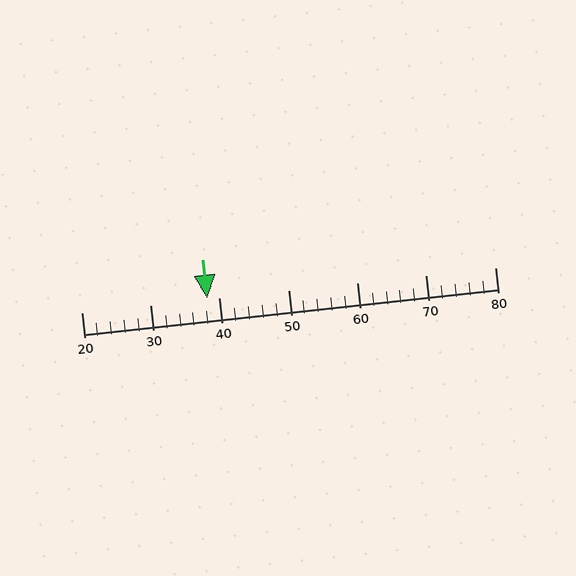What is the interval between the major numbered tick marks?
The major tick marks are spaced 10 units apart.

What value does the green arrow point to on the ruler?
The green arrow points to approximately 38.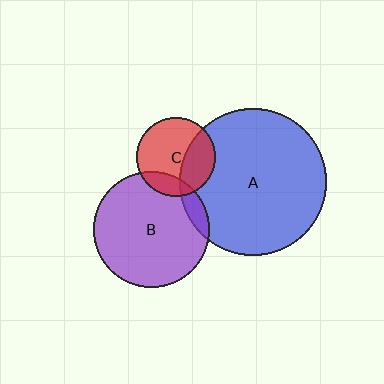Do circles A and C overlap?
Yes.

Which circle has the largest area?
Circle A (blue).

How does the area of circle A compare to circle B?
Approximately 1.6 times.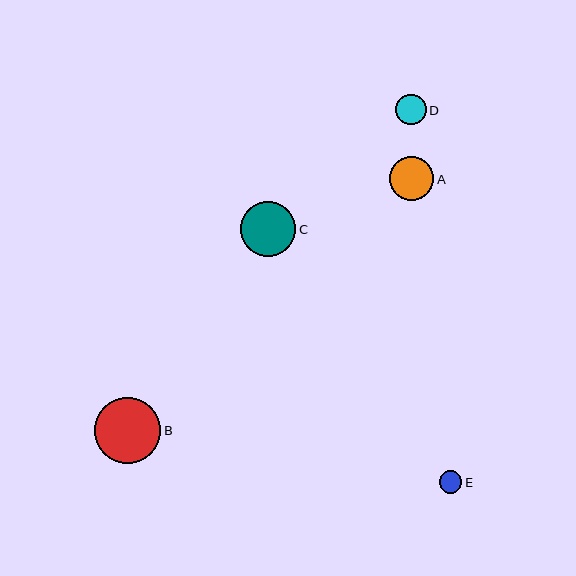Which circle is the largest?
Circle B is the largest with a size of approximately 67 pixels.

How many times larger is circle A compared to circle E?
Circle A is approximately 1.9 times the size of circle E.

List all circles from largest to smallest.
From largest to smallest: B, C, A, D, E.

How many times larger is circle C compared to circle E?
Circle C is approximately 2.4 times the size of circle E.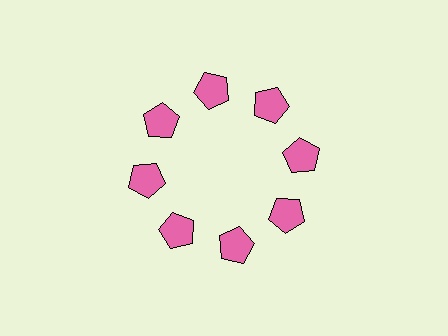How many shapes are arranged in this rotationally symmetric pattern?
There are 8 shapes, arranged in 8 groups of 1.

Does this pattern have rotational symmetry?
Yes, this pattern has 8-fold rotational symmetry. It looks the same after rotating 45 degrees around the center.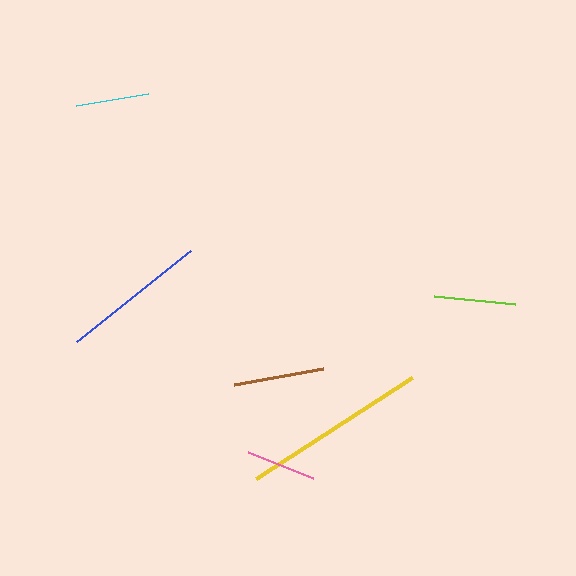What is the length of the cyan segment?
The cyan segment is approximately 73 pixels long.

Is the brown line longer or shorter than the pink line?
The brown line is longer than the pink line.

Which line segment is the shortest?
The pink line is the shortest at approximately 69 pixels.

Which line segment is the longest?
The yellow line is the longest at approximately 186 pixels.